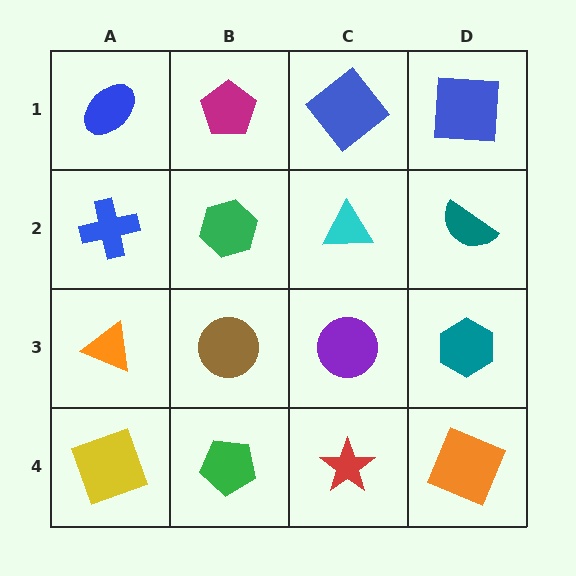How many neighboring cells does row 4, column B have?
3.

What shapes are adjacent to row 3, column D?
A teal semicircle (row 2, column D), an orange square (row 4, column D), a purple circle (row 3, column C).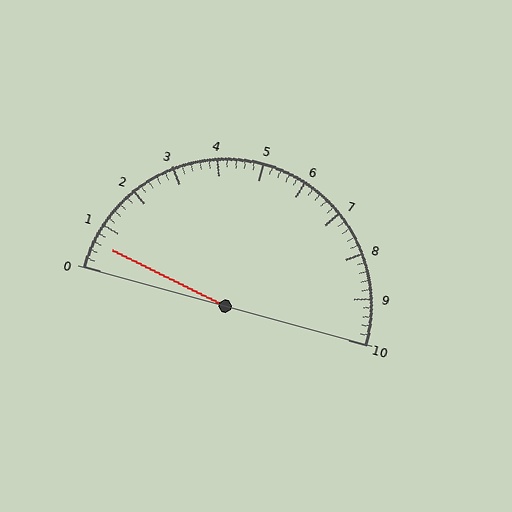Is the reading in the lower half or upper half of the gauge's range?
The reading is in the lower half of the range (0 to 10).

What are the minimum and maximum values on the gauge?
The gauge ranges from 0 to 10.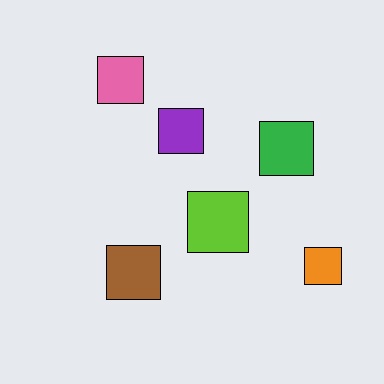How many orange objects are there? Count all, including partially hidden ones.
There is 1 orange object.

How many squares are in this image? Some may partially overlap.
There are 6 squares.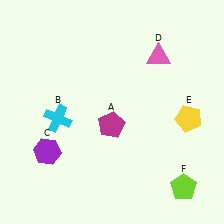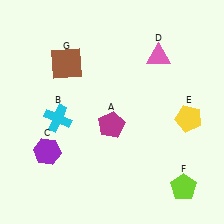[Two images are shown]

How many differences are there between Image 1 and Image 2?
There is 1 difference between the two images.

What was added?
A brown square (G) was added in Image 2.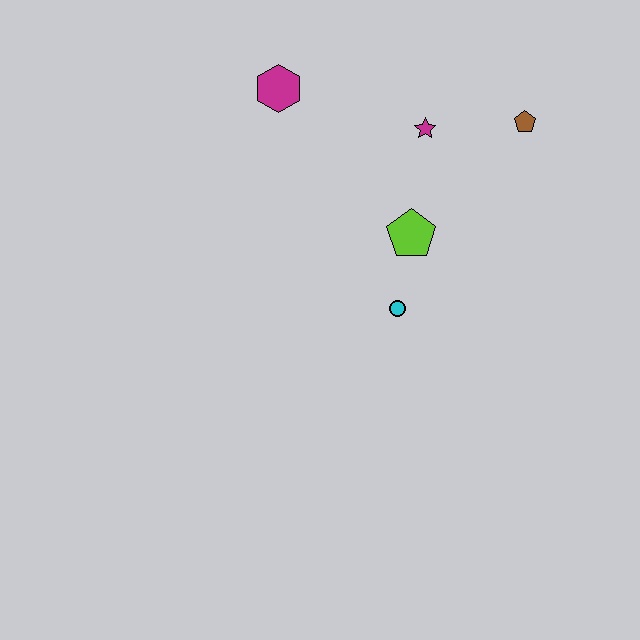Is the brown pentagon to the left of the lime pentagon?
No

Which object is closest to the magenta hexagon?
The magenta star is closest to the magenta hexagon.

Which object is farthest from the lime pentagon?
The magenta hexagon is farthest from the lime pentagon.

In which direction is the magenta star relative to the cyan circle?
The magenta star is above the cyan circle.